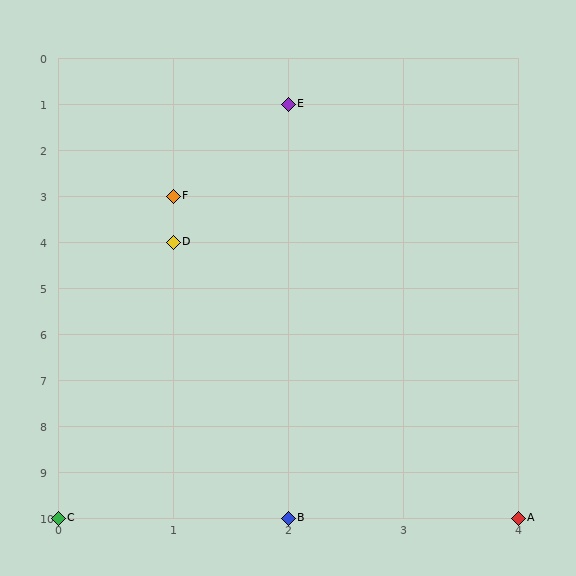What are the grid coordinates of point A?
Point A is at grid coordinates (4, 10).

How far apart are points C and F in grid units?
Points C and F are 1 column and 7 rows apart (about 7.1 grid units diagonally).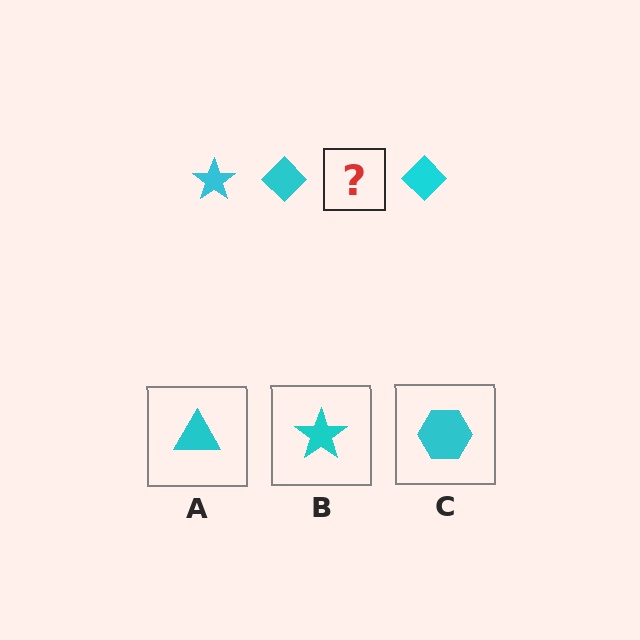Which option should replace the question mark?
Option B.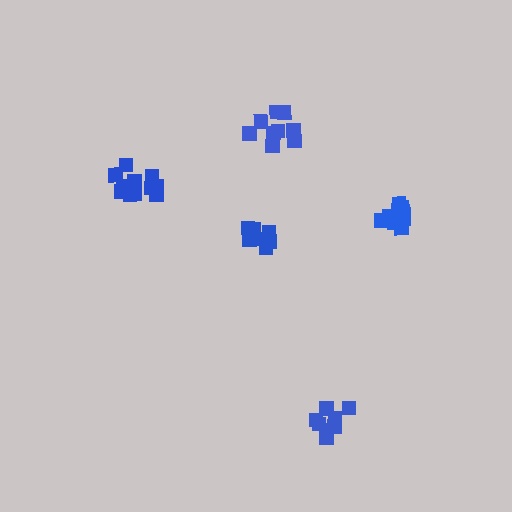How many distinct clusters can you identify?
There are 5 distinct clusters.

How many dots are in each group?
Group 1: 11 dots, Group 2: 8 dots, Group 3: 7 dots, Group 4: 9 dots, Group 5: 11 dots (46 total).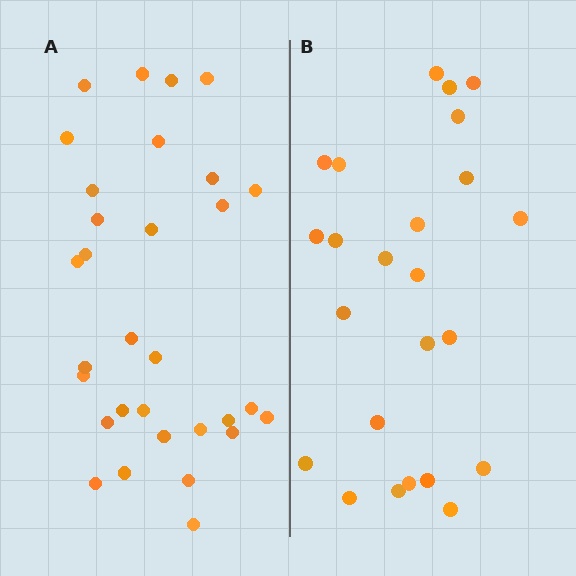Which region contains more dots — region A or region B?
Region A (the left region) has more dots.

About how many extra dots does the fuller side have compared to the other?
Region A has roughly 8 or so more dots than region B.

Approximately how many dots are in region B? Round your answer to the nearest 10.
About 20 dots. (The exact count is 24, which rounds to 20.)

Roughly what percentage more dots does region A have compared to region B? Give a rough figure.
About 30% more.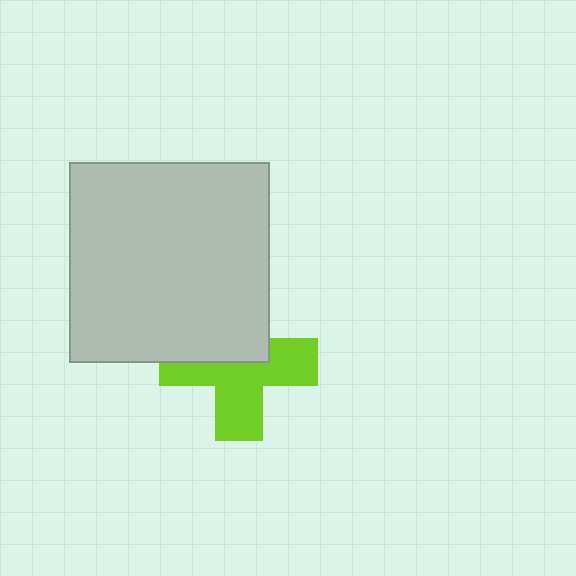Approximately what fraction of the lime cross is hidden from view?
Roughly 42% of the lime cross is hidden behind the light gray square.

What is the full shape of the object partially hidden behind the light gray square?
The partially hidden object is a lime cross.